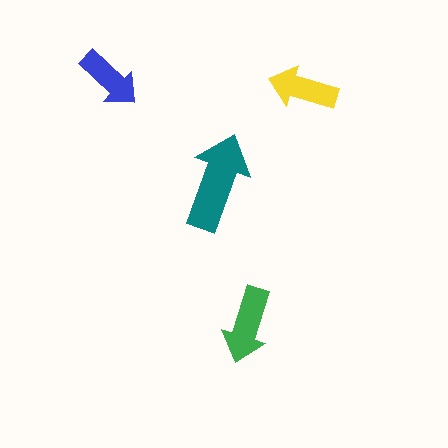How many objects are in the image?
There are 4 objects in the image.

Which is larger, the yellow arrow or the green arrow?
The green one.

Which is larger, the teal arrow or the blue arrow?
The teal one.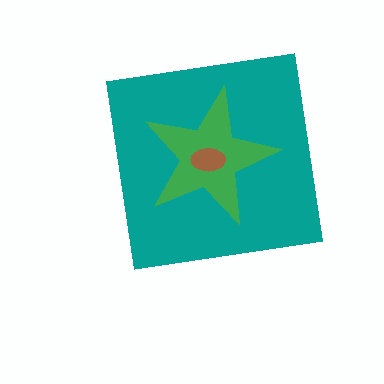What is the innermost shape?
The brown ellipse.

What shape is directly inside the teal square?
The green star.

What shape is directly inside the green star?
The brown ellipse.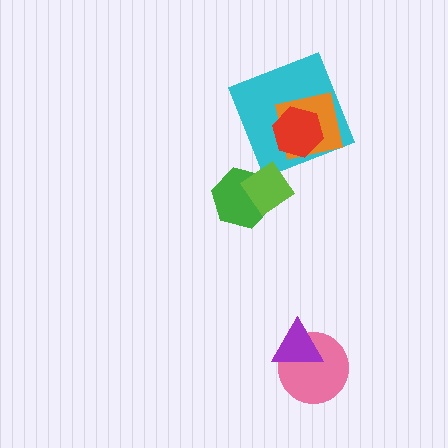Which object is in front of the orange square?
The red hexagon is in front of the orange square.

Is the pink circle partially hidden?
Yes, it is partially covered by another shape.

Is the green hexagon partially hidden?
Yes, it is partially covered by another shape.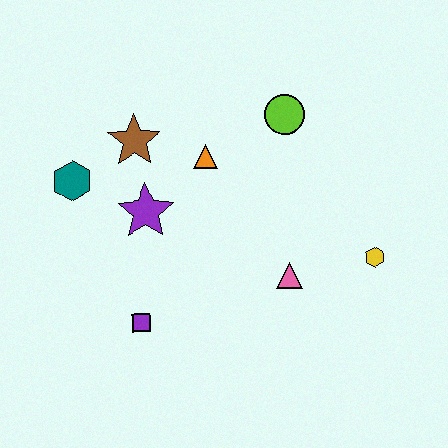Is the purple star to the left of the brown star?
No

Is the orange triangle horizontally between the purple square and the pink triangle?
Yes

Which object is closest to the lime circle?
The orange triangle is closest to the lime circle.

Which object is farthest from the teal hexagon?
The yellow hexagon is farthest from the teal hexagon.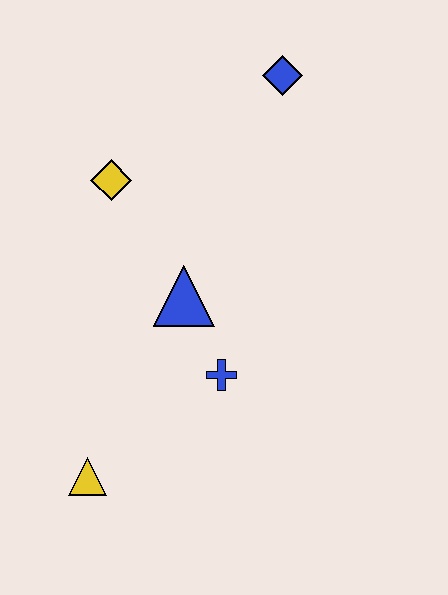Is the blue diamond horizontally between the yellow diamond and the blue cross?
No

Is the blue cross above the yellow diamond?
No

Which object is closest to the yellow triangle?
The blue cross is closest to the yellow triangle.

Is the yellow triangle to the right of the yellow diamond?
No